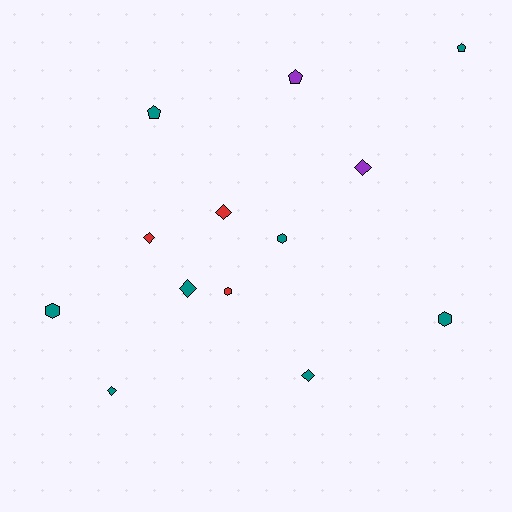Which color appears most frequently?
Teal, with 8 objects.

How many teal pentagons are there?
There are 2 teal pentagons.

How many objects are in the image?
There are 13 objects.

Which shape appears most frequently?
Diamond, with 6 objects.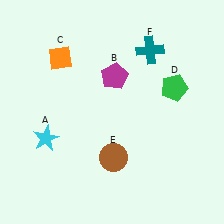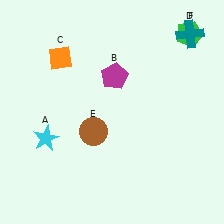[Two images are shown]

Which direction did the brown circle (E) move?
The brown circle (E) moved up.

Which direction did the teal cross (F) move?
The teal cross (F) moved right.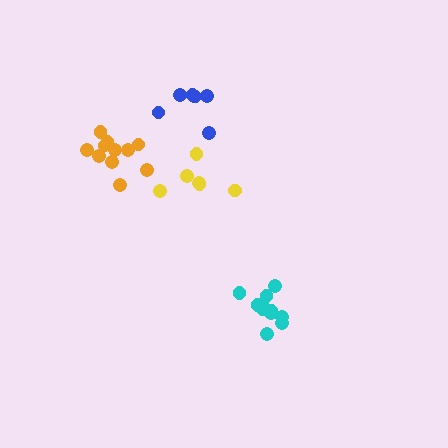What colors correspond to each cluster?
The clusters are colored: blue, orange, cyan, yellow.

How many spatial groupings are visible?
There are 4 spatial groupings.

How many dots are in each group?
Group 1: 6 dots, Group 2: 11 dots, Group 3: 11 dots, Group 4: 6 dots (34 total).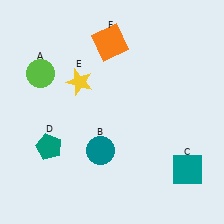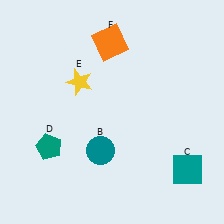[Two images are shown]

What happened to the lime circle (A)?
The lime circle (A) was removed in Image 2. It was in the top-left area of Image 1.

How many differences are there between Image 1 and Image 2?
There is 1 difference between the two images.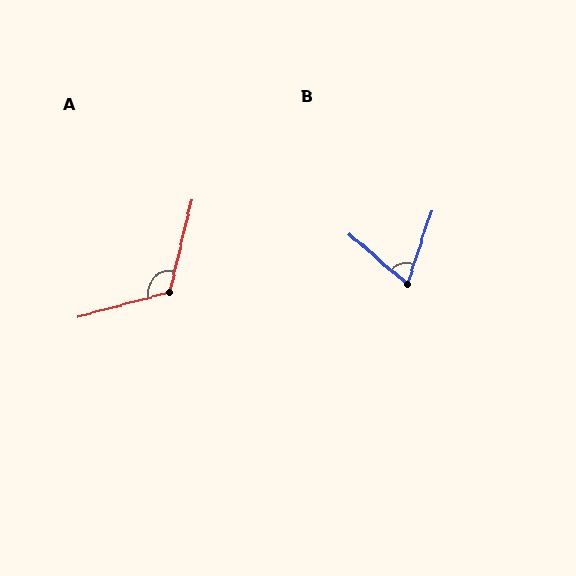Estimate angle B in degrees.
Approximately 67 degrees.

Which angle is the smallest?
B, at approximately 67 degrees.